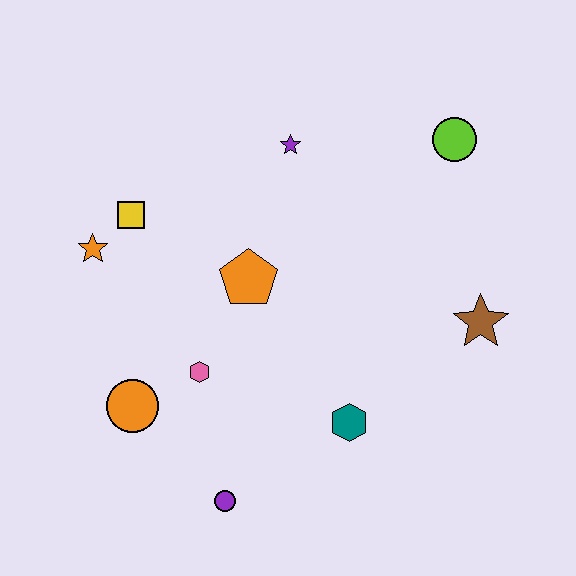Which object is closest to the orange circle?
The pink hexagon is closest to the orange circle.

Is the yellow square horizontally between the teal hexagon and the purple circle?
No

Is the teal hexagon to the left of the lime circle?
Yes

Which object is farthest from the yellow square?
The brown star is farthest from the yellow square.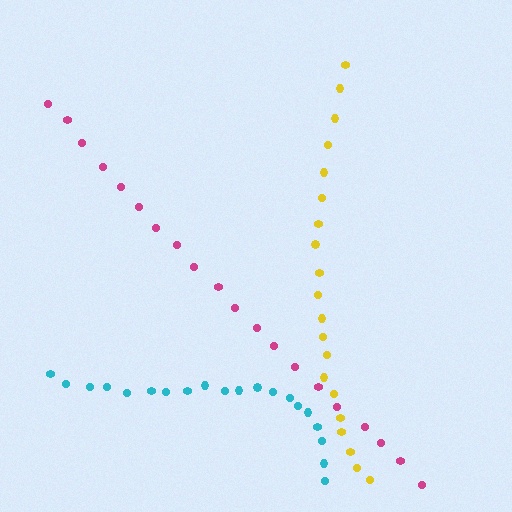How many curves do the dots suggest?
There are 3 distinct paths.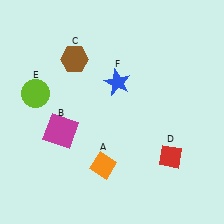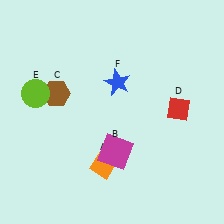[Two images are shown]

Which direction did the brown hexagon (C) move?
The brown hexagon (C) moved down.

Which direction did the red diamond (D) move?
The red diamond (D) moved up.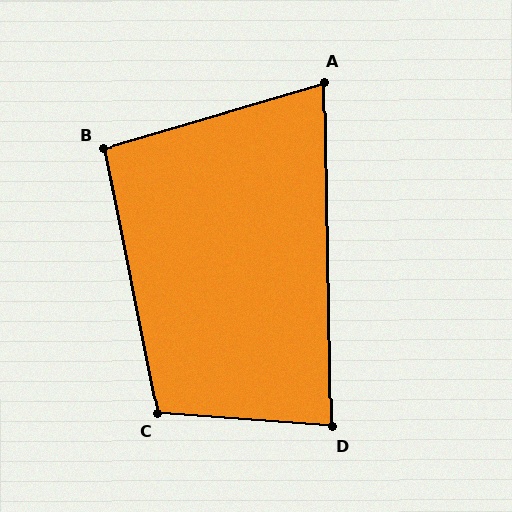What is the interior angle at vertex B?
Approximately 95 degrees (obtuse).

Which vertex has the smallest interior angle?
A, at approximately 75 degrees.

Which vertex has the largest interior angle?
C, at approximately 105 degrees.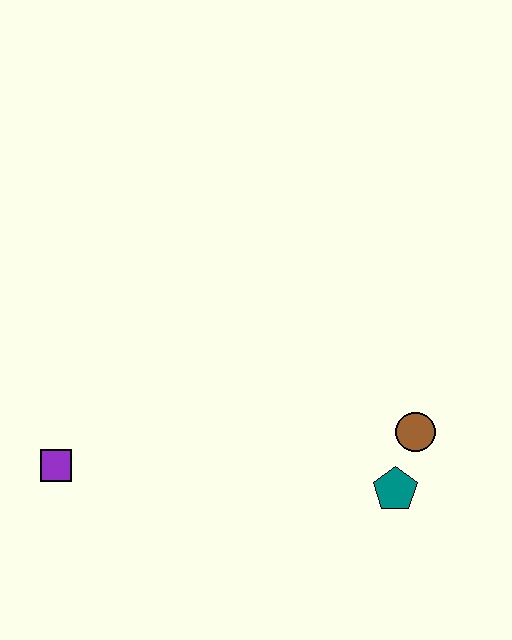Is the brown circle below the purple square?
No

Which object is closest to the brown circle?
The teal pentagon is closest to the brown circle.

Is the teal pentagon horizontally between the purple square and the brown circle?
Yes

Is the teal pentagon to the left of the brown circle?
Yes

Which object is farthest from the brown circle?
The purple square is farthest from the brown circle.